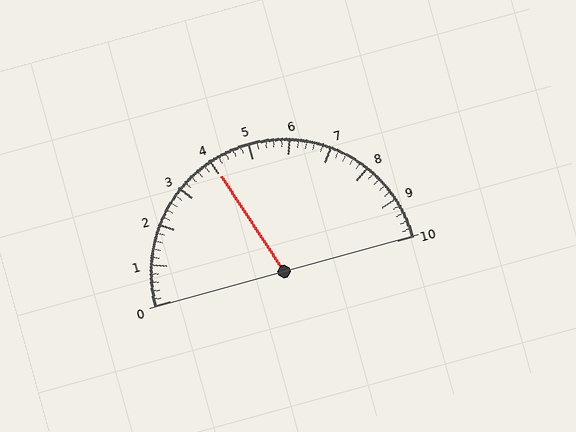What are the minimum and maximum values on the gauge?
The gauge ranges from 0 to 10.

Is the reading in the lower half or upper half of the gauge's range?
The reading is in the lower half of the range (0 to 10).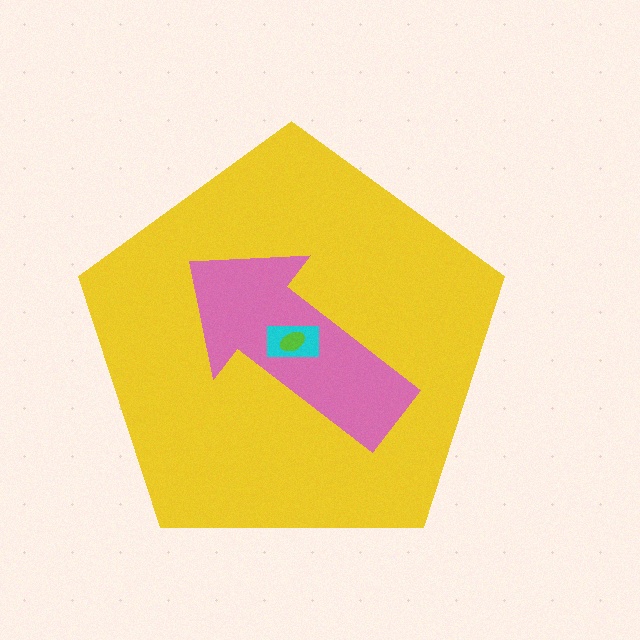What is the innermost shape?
The lime ellipse.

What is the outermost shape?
The yellow pentagon.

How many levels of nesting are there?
4.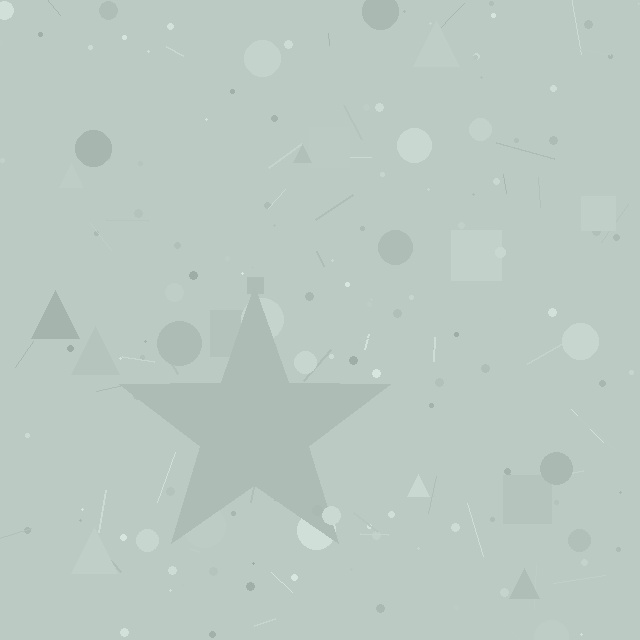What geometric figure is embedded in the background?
A star is embedded in the background.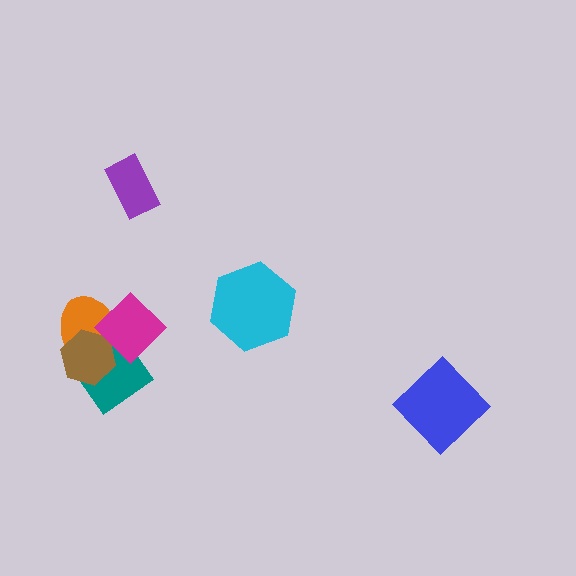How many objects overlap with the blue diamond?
0 objects overlap with the blue diamond.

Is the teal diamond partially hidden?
Yes, it is partially covered by another shape.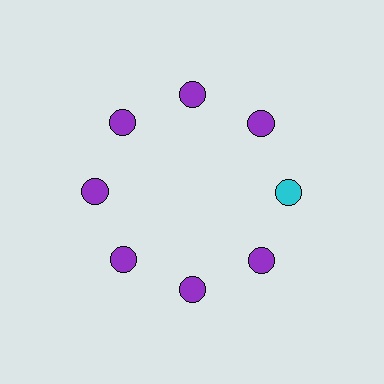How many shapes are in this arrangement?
There are 8 shapes arranged in a ring pattern.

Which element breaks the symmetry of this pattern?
The cyan circle at roughly the 3 o'clock position breaks the symmetry. All other shapes are purple circles.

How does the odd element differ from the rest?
It has a different color: cyan instead of purple.